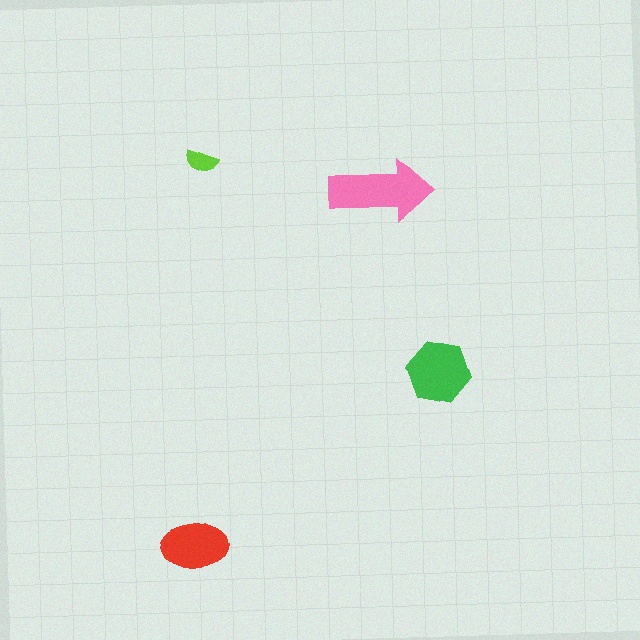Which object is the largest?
The pink arrow.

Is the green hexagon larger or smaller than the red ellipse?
Larger.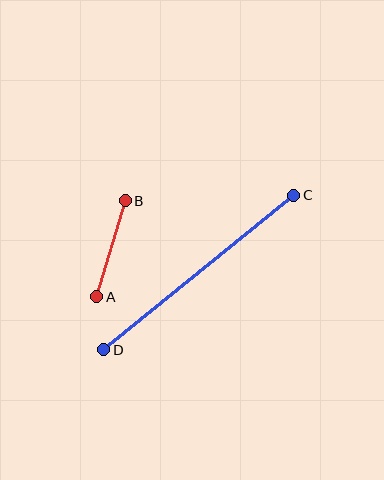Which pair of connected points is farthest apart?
Points C and D are farthest apart.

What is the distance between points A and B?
The distance is approximately 100 pixels.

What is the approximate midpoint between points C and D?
The midpoint is at approximately (199, 272) pixels.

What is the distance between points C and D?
The distance is approximately 245 pixels.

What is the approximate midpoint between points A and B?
The midpoint is at approximately (111, 249) pixels.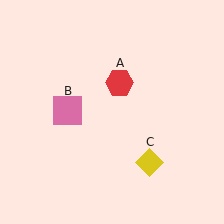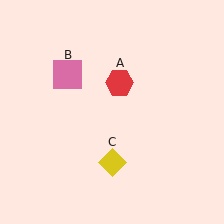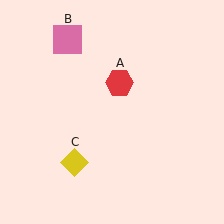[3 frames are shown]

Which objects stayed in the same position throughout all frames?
Red hexagon (object A) remained stationary.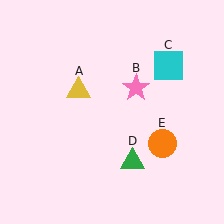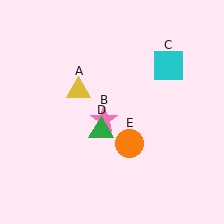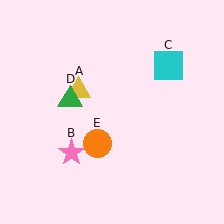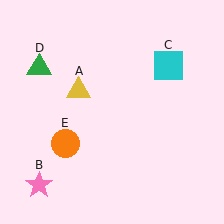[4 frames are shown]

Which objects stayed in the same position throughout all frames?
Yellow triangle (object A) and cyan square (object C) remained stationary.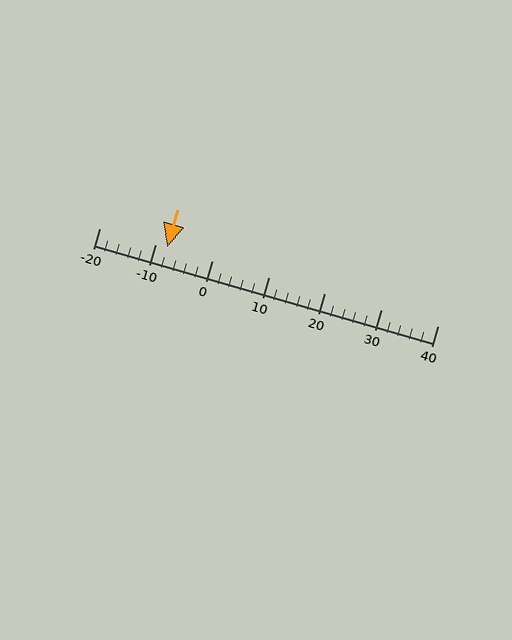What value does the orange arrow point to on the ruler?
The orange arrow points to approximately -8.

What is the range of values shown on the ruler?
The ruler shows values from -20 to 40.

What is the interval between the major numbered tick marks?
The major tick marks are spaced 10 units apart.